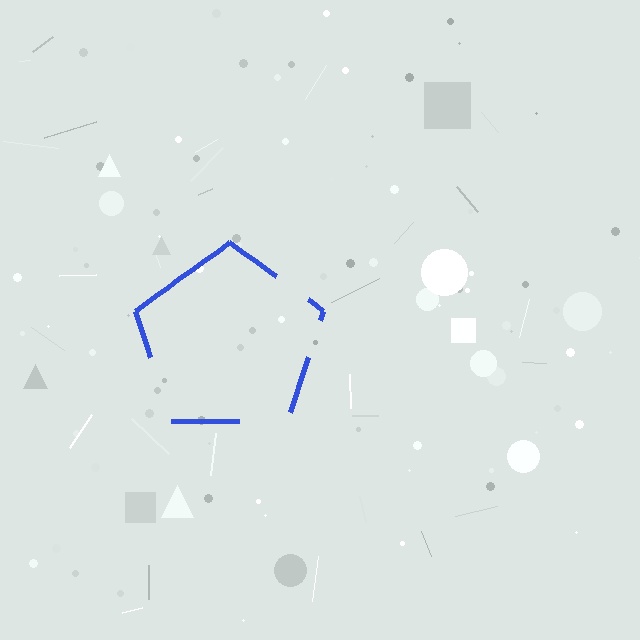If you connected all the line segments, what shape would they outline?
They would outline a pentagon.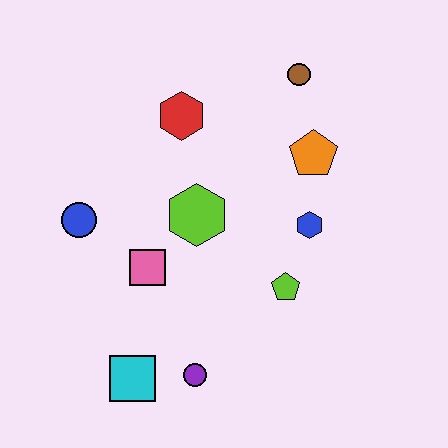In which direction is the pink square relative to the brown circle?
The pink square is below the brown circle.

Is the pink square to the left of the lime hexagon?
Yes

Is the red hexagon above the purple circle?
Yes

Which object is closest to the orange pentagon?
The blue hexagon is closest to the orange pentagon.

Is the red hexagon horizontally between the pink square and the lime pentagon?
Yes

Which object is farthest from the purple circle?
The brown circle is farthest from the purple circle.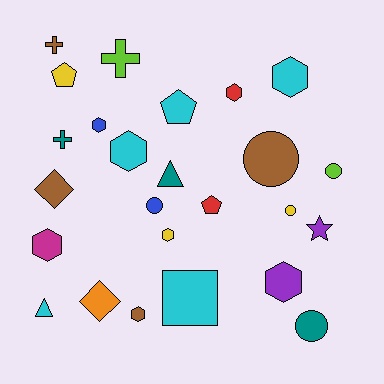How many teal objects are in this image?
There are 3 teal objects.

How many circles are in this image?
There are 5 circles.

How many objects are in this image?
There are 25 objects.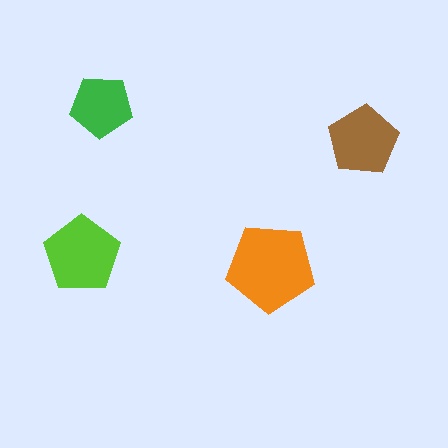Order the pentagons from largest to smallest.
the orange one, the lime one, the brown one, the green one.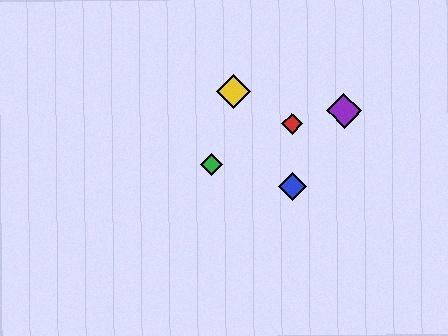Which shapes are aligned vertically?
The red diamond, the blue diamond are aligned vertically.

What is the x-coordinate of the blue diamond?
The blue diamond is at x≈292.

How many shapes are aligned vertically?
2 shapes (the red diamond, the blue diamond) are aligned vertically.